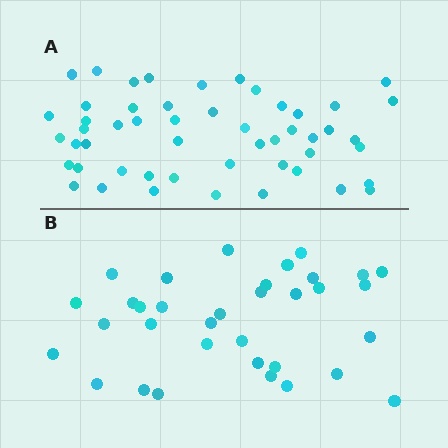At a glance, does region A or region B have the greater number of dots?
Region A (the top region) has more dots.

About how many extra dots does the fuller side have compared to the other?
Region A has approximately 15 more dots than region B.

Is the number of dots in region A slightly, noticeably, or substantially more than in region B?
Region A has substantially more. The ratio is roughly 1.5 to 1.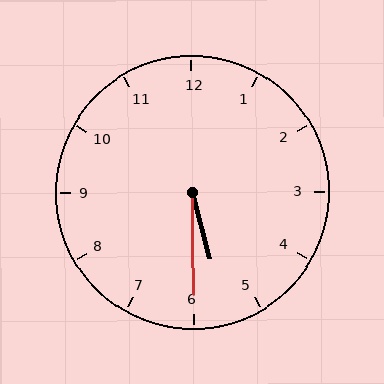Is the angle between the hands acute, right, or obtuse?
It is acute.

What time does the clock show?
5:30.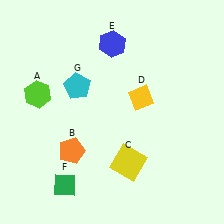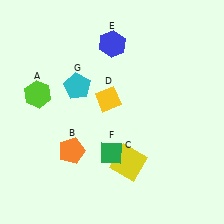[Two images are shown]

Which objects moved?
The objects that moved are: the yellow diamond (D), the green diamond (F).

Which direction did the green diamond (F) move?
The green diamond (F) moved right.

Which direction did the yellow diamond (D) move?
The yellow diamond (D) moved left.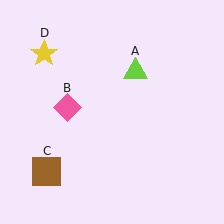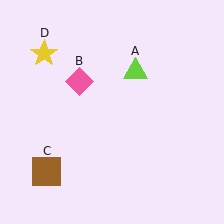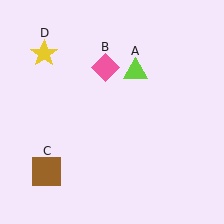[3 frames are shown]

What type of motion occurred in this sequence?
The pink diamond (object B) rotated clockwise around the center of the scene.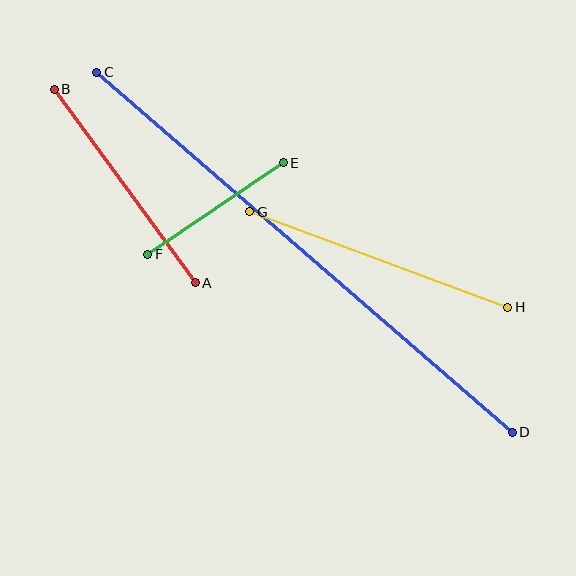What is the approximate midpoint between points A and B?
The midpoint is at approximately (125, 186) pixels.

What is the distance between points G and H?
The distance is approximately 275 pixels.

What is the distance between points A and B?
The distance is approximately 239 pixels.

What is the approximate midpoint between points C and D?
The midpoint is at approximately (304, 252) pixels.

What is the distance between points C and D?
The distance is approximately 550 pixels.